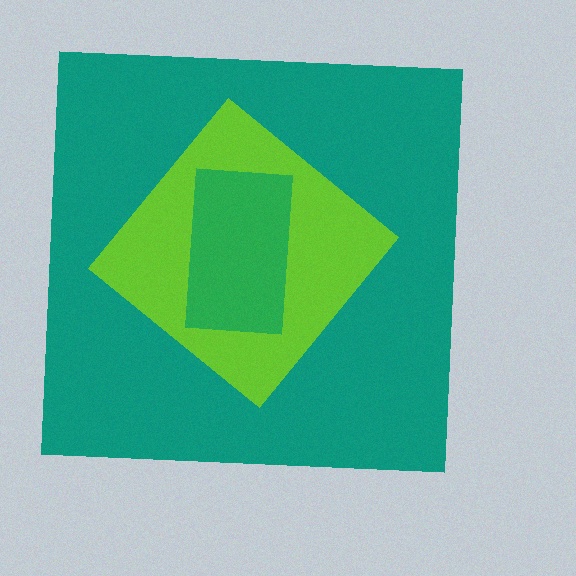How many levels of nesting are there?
3.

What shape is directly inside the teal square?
The lime diamond.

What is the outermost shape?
The teal square.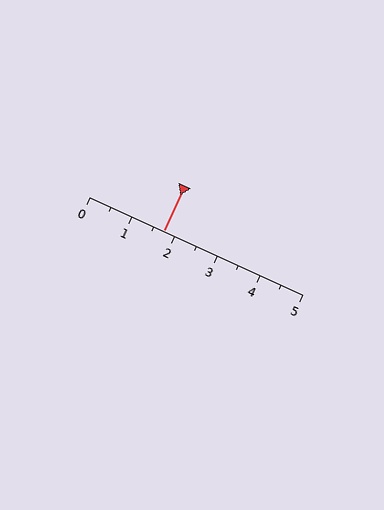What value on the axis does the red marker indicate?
The marker indicates approximately 1.8.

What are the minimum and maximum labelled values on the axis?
The axis runs from 0 to 5.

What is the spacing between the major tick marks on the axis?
The major ticks are spaced 1 apart.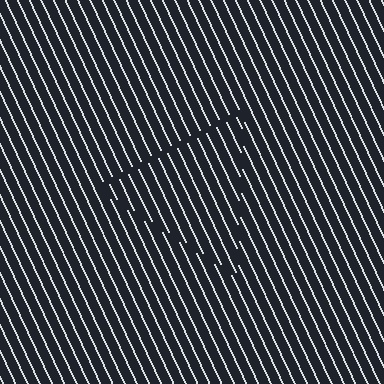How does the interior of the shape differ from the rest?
The interior of the shape contains the same grating, shifted by half a period — the contour is defined by the phase discontinuity where line-ends from the inner and outer gratings abut.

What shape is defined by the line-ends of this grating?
An illusory triangle. The interior of the shape contains the same grating, shifted by half a period — the contour is defined by the phase discontinuity where line-ends from the inner and outer gratings abut.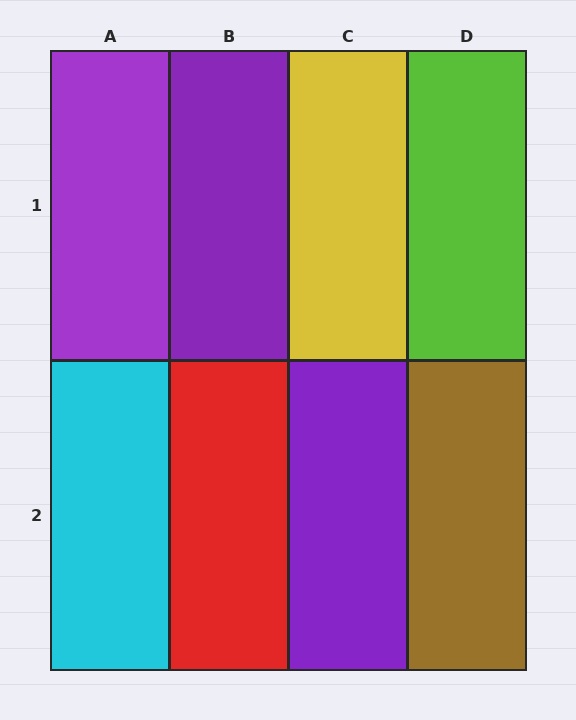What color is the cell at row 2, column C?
Purple.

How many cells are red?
1 cell is red.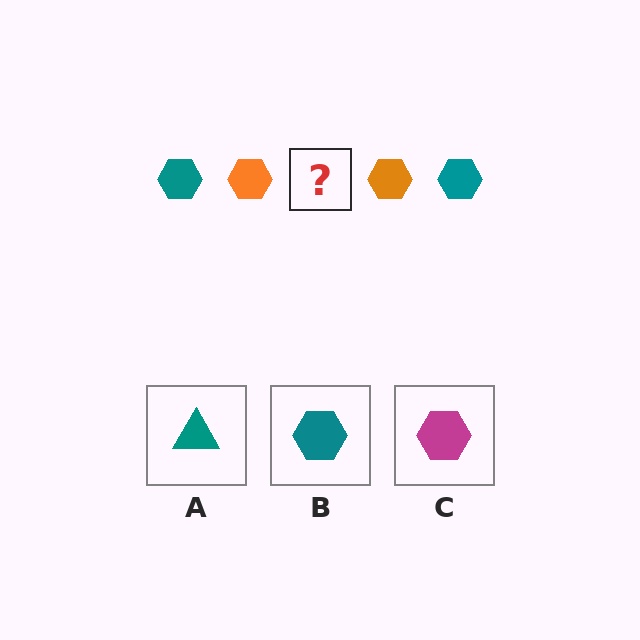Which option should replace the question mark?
Option B.